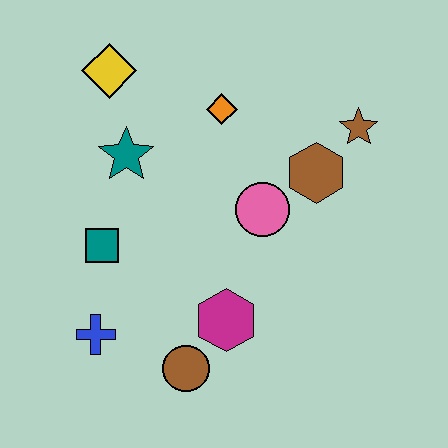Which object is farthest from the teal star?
The brown star is farthest from the teal star.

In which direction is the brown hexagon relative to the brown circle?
The brown hexagon is above the brown circle.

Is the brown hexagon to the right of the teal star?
Yes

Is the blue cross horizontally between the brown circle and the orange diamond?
No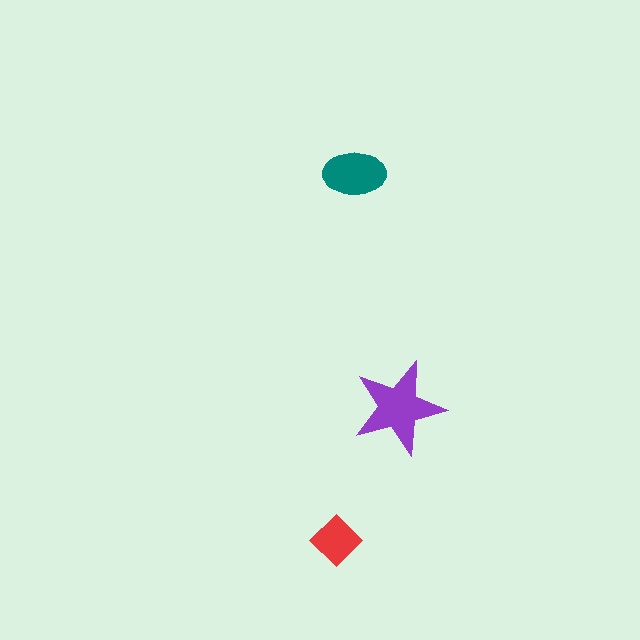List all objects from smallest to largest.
The red diamond, the teal ellipse, the purple star.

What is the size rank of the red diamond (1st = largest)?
3rd.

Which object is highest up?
The teal ellipse is topmost.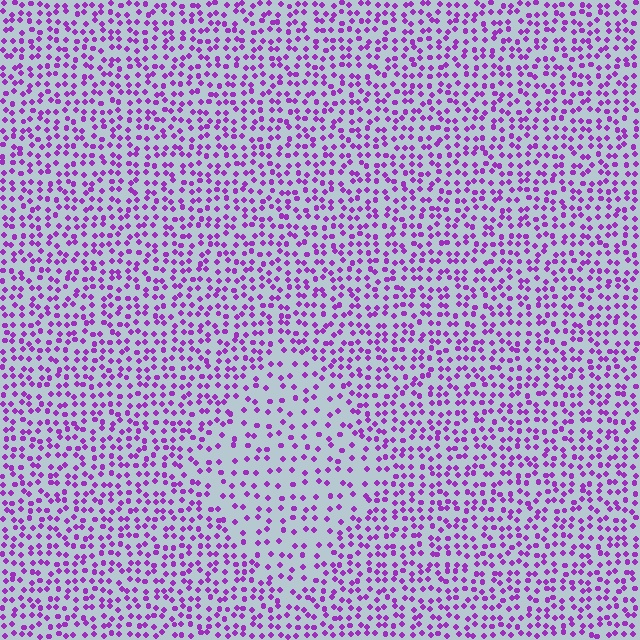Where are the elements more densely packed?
The elements are more densely packed outside the diamond boundary.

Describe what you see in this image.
The image contains small purple elements arranged at two different densities. A diamond-shaped region is visible where the elements are less densely packed than the surrounding area.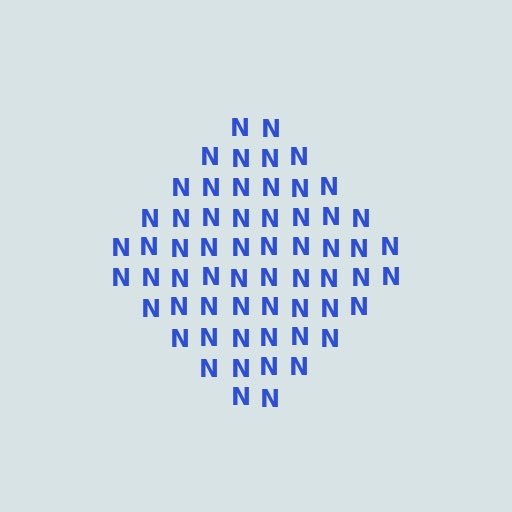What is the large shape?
The large shape is a diamond.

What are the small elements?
The small elements are letter N's.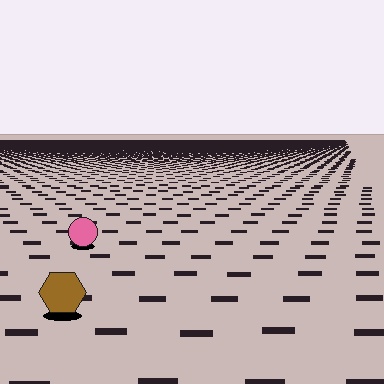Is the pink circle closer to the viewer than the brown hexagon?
No. The brown hexagon is closer — you can tell from the texture gradient: the ground texture is coarser near it.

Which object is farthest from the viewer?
The pink circle is farthest from the viewer. It appears smaller and the ground texture around it is denser.